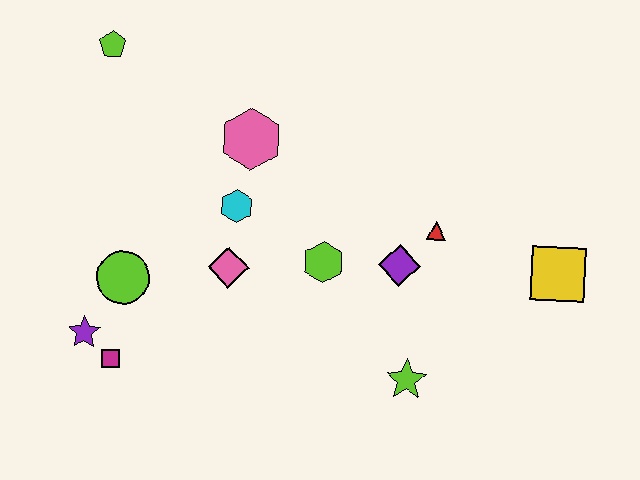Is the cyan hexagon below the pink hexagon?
Yes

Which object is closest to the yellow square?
The red triangle is closest to the yellow square.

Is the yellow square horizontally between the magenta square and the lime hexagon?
No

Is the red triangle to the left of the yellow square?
Yes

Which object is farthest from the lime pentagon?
The yellow square is farthest from the lime pentagon.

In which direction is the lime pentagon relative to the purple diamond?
The lime pentagon is to the left of the purple diamond.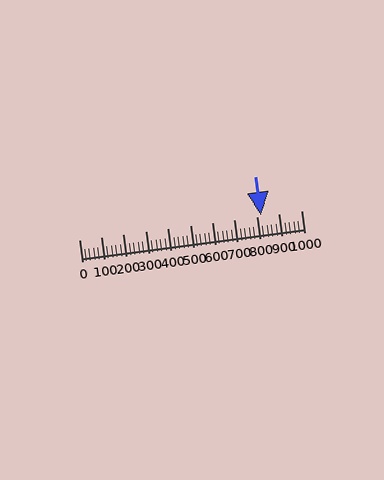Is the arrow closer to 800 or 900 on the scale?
The arrow is closer to 800.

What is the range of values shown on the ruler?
The ruler shows values from 0 to 1000.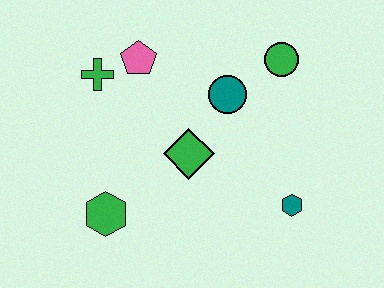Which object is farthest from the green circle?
The green hexagon is farthest from the green circle.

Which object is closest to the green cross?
The pink pentagon is closest to the green cross.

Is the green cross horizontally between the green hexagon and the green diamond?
No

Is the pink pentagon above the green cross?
Yes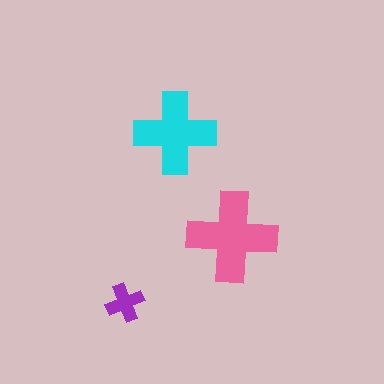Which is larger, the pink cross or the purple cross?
The pink one.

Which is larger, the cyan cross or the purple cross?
The cyan one.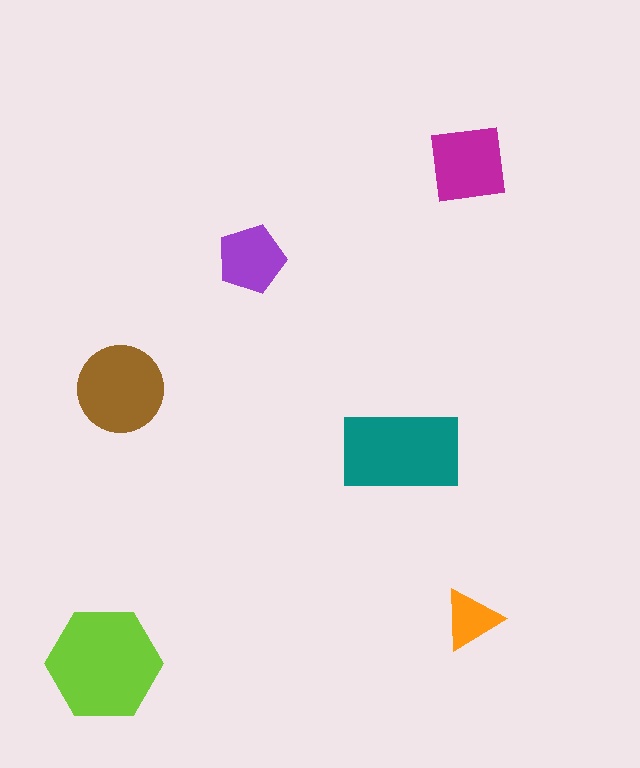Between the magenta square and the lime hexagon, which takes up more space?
The lime hexagon.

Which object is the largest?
The lime hexagon.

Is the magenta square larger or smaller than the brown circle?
Smaller.